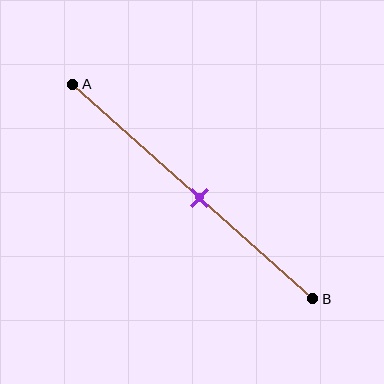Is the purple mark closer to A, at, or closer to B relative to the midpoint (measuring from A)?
The purple mark is approximately at the midpoint of segment AB.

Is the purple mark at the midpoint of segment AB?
Yes, the mark is approximately at the midpoint.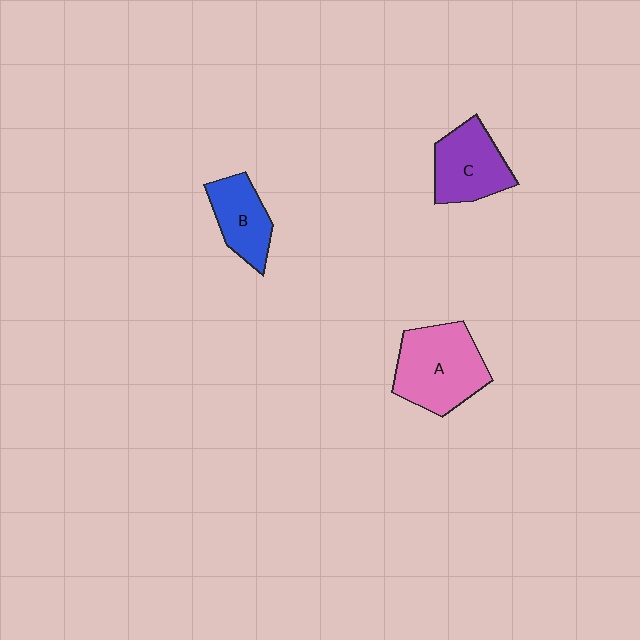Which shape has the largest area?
Shape A (pink).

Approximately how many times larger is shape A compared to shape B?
Approximately 1.6 times.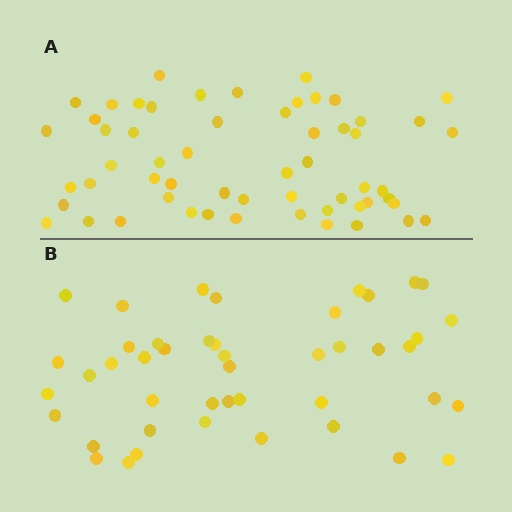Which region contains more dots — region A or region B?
Region A (the top region) has more dots.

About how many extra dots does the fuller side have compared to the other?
Region A has roughly 12 or so more dots than region B.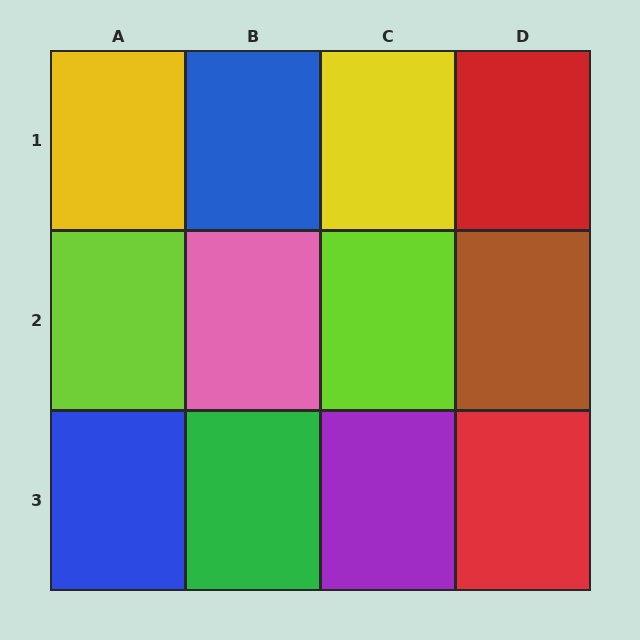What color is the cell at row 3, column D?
Red.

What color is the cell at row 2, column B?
Pink.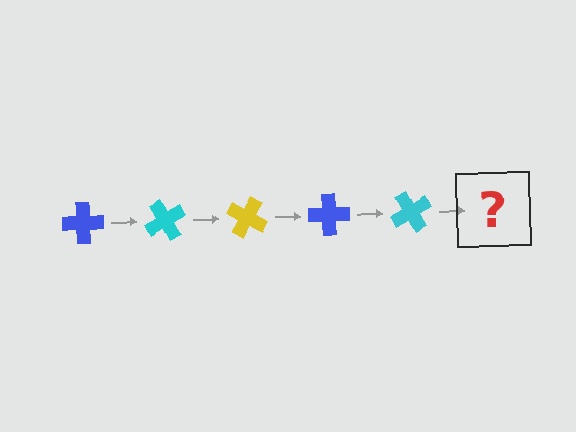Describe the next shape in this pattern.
It should be a yellow cross, rotated 300 degrees from the start.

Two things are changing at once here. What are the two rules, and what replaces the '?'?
The two rules are that it rotates 60 degrees each step and the color cycles through blue, cyan, and yellow. The '?' should be a yellow cross, rotated 300 degrees from the start.